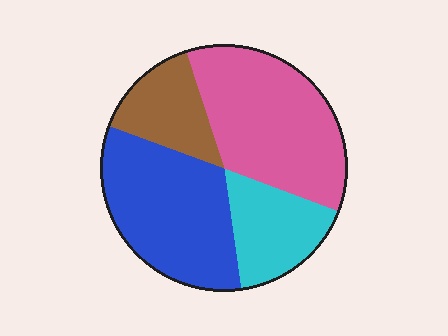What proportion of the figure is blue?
Blue covers roughly 35% of the figure.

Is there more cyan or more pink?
Pink.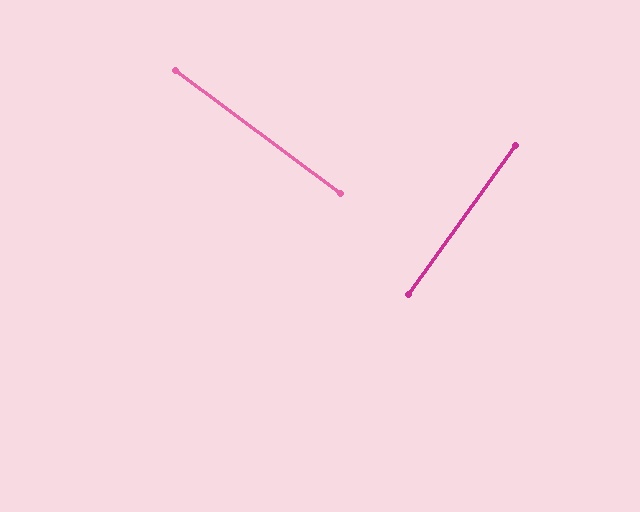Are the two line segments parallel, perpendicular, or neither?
Perpendicular — they meet at approximately 89°.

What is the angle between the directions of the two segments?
Approximately 89 degrees.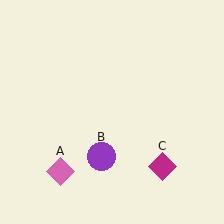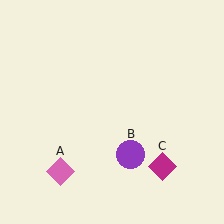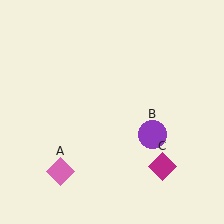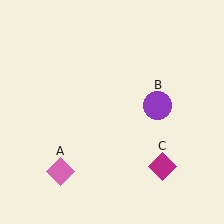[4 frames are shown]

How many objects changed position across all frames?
1 object changed position: purple circle (object B).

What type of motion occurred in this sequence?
The purple circle (object B) rotated counterclockwise around the center of the scene.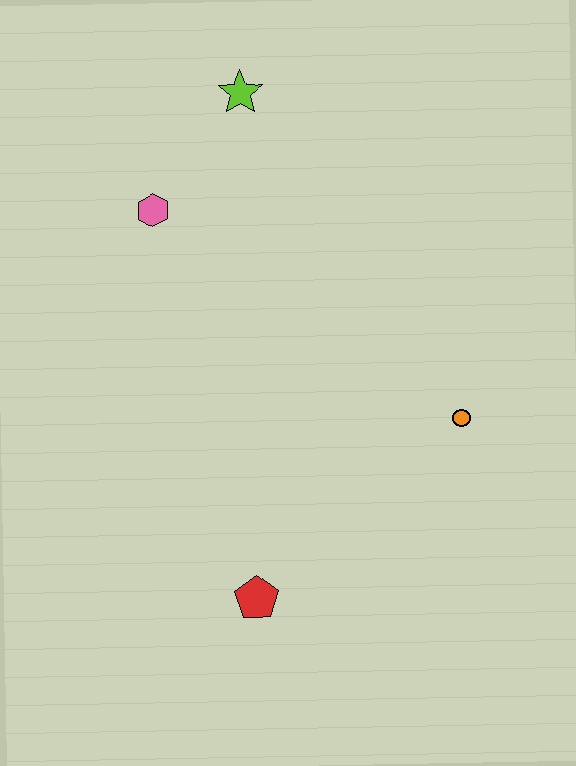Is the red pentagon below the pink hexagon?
Yes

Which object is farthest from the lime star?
The red pentagon is farthest from the lime star.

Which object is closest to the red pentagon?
The orange circle is closest to the red pentagon.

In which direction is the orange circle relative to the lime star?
The orange circle is below the lime star.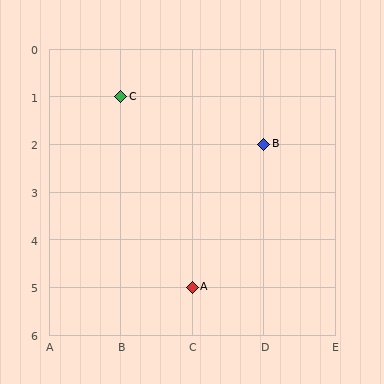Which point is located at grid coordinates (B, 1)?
Point C is at (B, 1).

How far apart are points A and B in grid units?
Points A and B are 1 column and 3 rows apart (about 3.2 grid units diagonally).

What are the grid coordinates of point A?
Point A is at grid coordinates (C, 5).